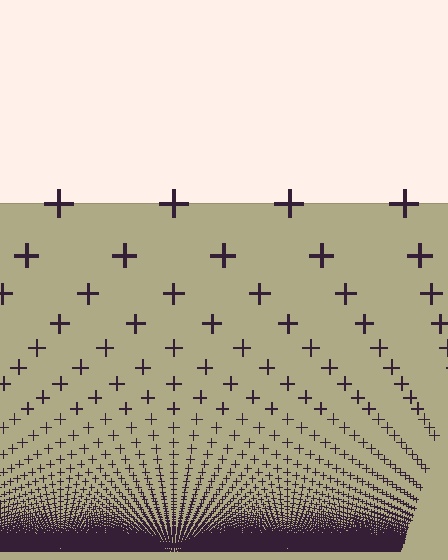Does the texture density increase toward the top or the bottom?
Density increases toward the bottom.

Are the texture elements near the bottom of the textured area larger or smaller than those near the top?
Smaller. The gradient is inverted — elements near the bottom are smaller and denser.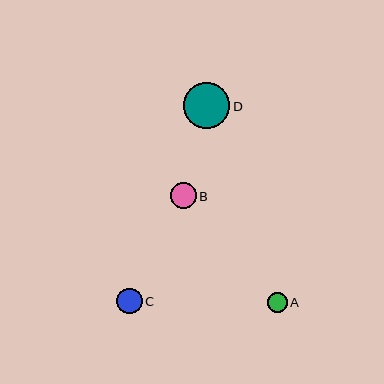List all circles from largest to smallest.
From largest to smallest: D, C, B, A.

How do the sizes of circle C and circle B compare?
Circle C and circle B are approximately the same size.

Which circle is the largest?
Circle D is the largest with a size of approximately 46 pixels.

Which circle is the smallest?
Circle A is the smallest with a size of approximately 20 pixels.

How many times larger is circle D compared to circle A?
Circle D is approximately 2.3 times the size of circle A.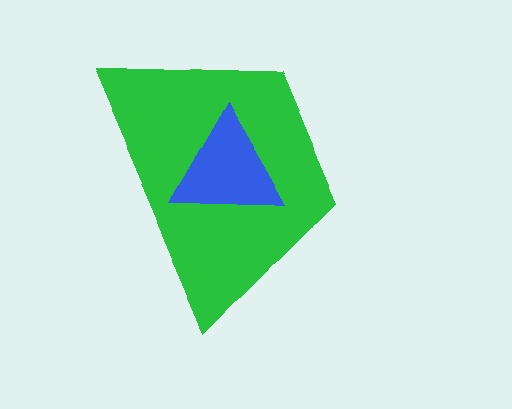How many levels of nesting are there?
2.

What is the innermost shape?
The blue triangle.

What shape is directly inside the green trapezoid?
The blue triangle.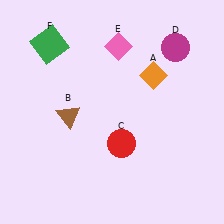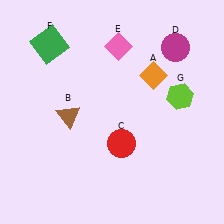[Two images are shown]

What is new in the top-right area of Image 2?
A lime hexagon (G) was added in the top-right area of Image 2.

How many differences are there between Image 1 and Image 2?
There is 1 difference between the two images.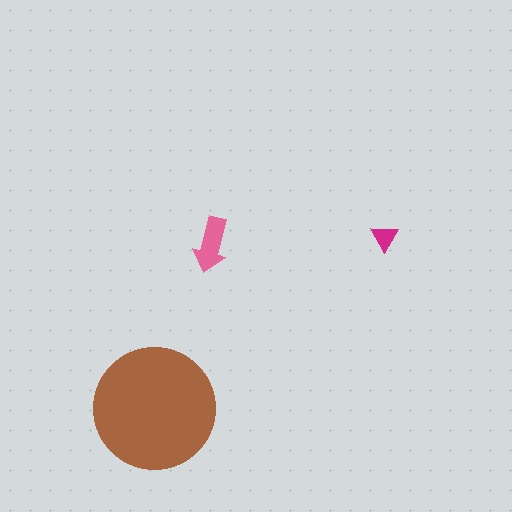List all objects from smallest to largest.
The magenta triangle, the pink arrow, the brown circle.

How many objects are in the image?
There are 3 objects in the image.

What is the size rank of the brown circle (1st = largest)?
1st.